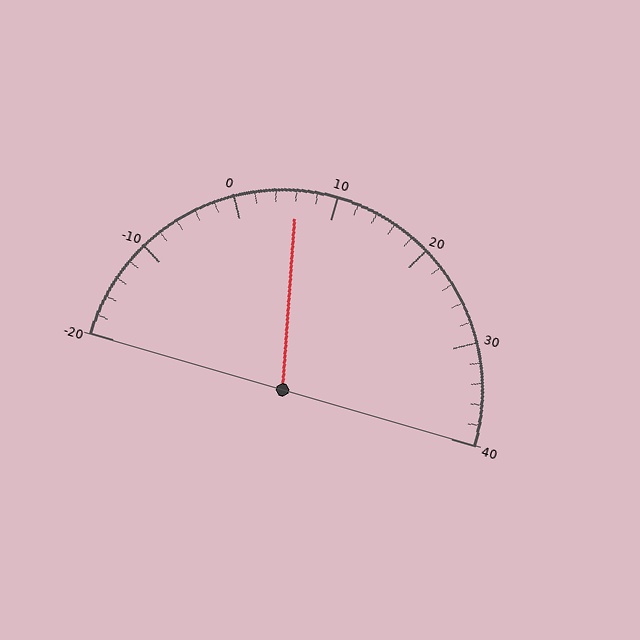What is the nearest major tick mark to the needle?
The nearest major tick mark is 10.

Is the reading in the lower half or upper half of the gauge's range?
The reading is in the lower half of the range (-20 to 40).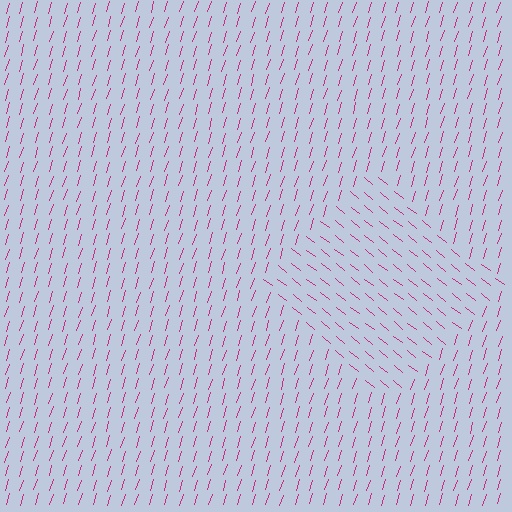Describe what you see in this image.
The image is filled with small magenta line segments. A diamond region in the image has lines oriented differently from the surrounding lines, creating a visible texture boundary.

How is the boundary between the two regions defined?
The boundary is defined purely by a change in line orientation (approximately 69 degrees difference). All lines are the same color and thickness.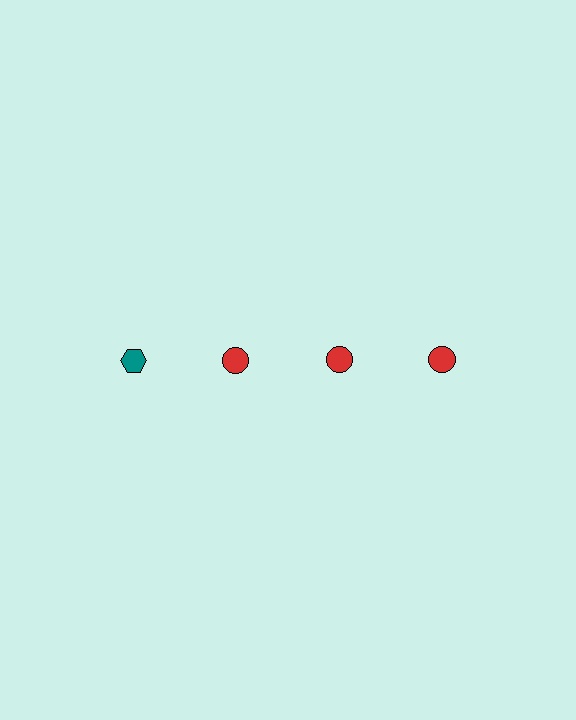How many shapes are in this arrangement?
There are 4 shapes arranged in a grid pattern.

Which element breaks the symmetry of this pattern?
The teal hexagon in the top row, leftmost column breaks the symmetry. All other shapes are red circles.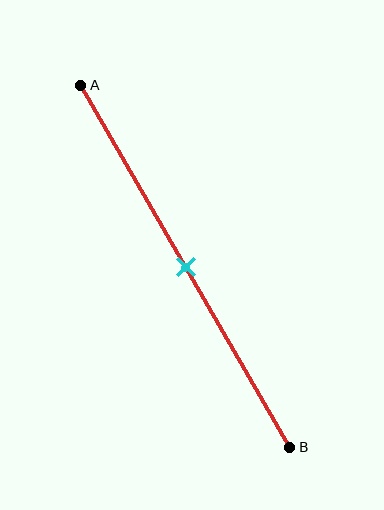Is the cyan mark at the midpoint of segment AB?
Yes, the mark is approximately at the midpoint.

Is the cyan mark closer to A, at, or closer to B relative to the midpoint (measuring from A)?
The cyan mark is approximately at the midpoint of segment AB.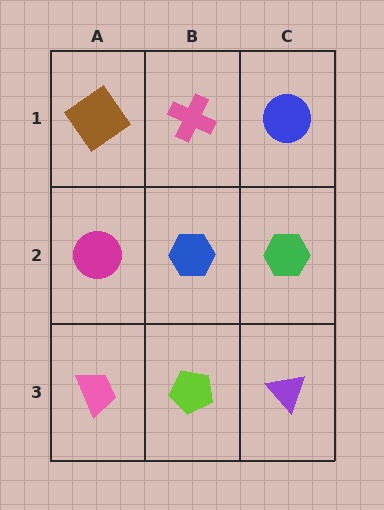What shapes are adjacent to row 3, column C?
A green hexagon (row 2, column C), a lime pentagon (row 3, column B).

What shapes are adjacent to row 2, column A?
A brown diamond (row 1, column A), a pink trapezoid (row 3, column A), a blue hexagon (row 2, column B).